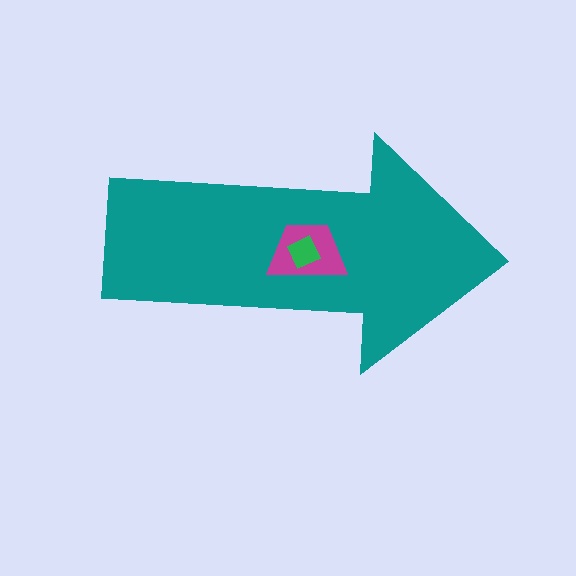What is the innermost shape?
The green diamond.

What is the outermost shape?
The teal arrow.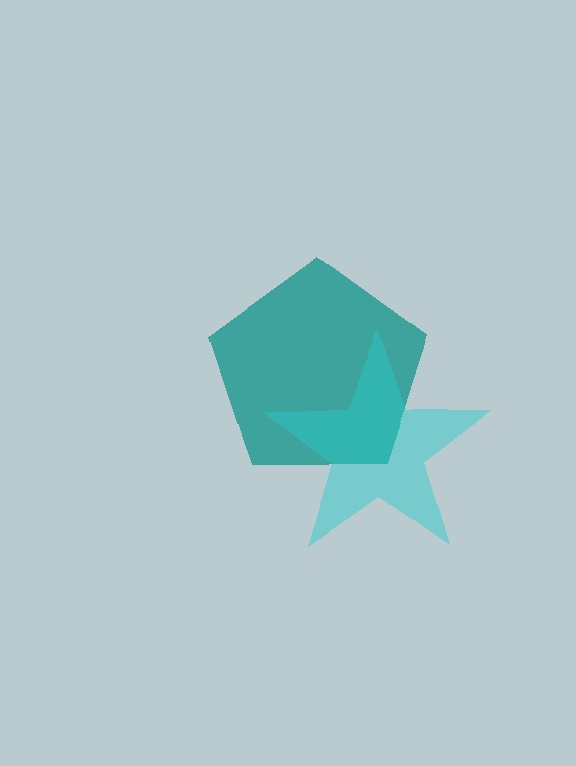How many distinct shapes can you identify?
There are 2 distinct shapes: a teal pentagon, a cyan star.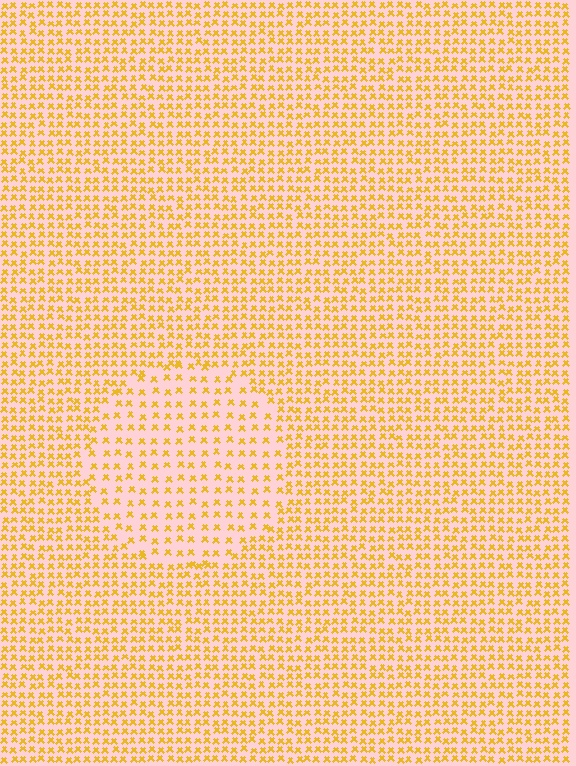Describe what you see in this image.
The image contains small yellow elements arranged at two different densities. A circle-shaped region is visible where the elements are less densely packed than the surrounding area.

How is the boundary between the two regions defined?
The boundary is defined by a change in element density (approximately 1.8x ratio). All elements are the same color, size, and shape.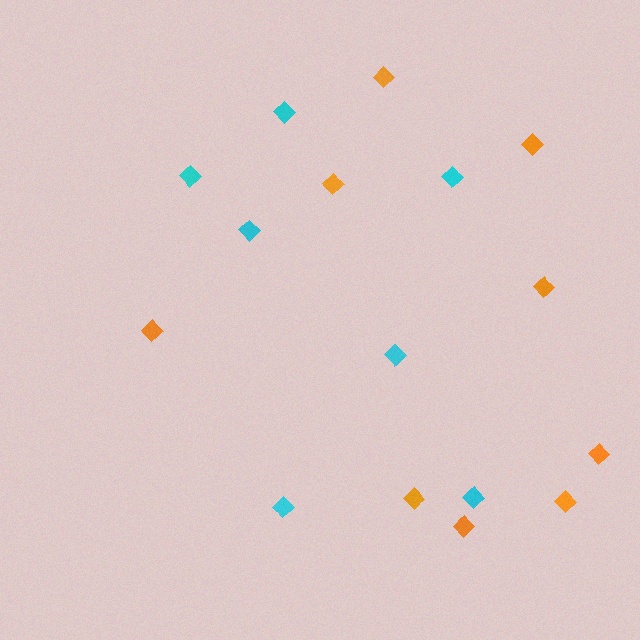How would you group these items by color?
There are 2 groups: one group of cyan diamonds (7) and one group of orange diamonds (9).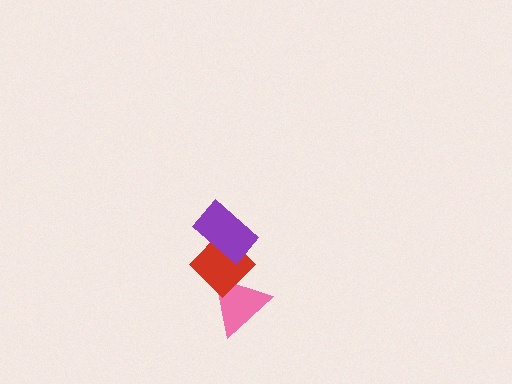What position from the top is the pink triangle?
The pink triangle is 3rd from the top.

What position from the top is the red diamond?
The red diamond is 2nd from the top.